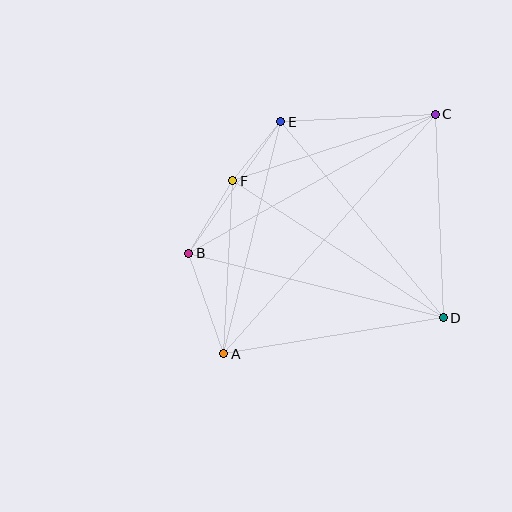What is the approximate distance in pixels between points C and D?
The distance between C and D is approximately 204 pixels.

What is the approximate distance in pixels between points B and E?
The distance between B and E is approximately 161 pixels.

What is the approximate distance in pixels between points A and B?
The distance between A and B is approximately 107 pixels.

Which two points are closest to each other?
Points E and F are closest to each other.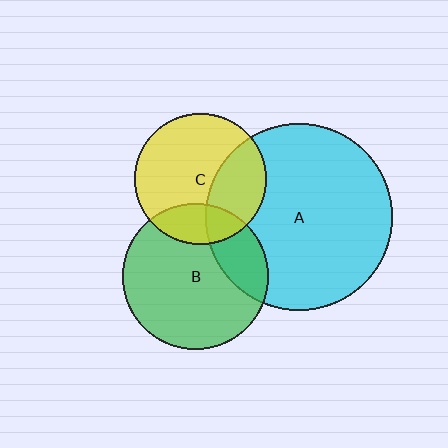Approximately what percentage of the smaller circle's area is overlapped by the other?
Approximately 20%.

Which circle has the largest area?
Circle A (cyan).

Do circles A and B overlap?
Yes.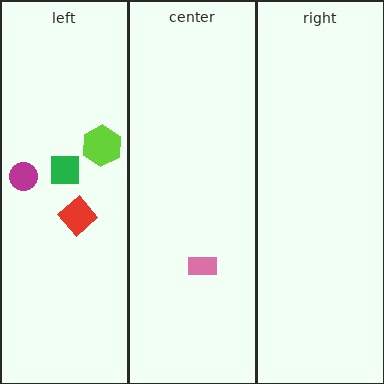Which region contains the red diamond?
The left region.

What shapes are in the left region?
The magenta circle, the green square, the lime hexagon, the red diamond.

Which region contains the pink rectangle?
The center region.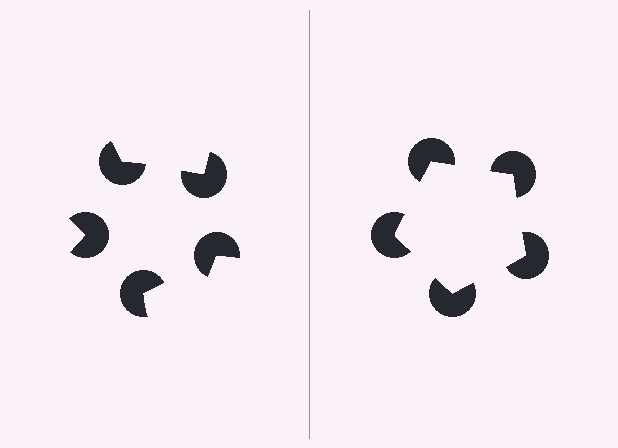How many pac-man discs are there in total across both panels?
10 — 5 on each side.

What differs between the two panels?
The pac-man discs are positioned identically on both sides; only the wedge orientations differ. On the right they align to a pentagon; on the left they are misaligned.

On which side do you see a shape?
An illusory pentagon appears on the right side. On the left side the wedge cuts are rotated, so no coherent shape forms.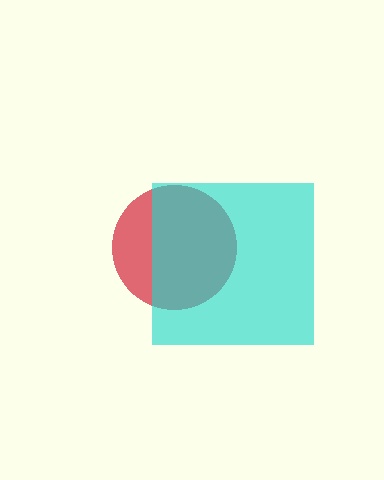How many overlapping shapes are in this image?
There are 2 overlapping shapes in the image.